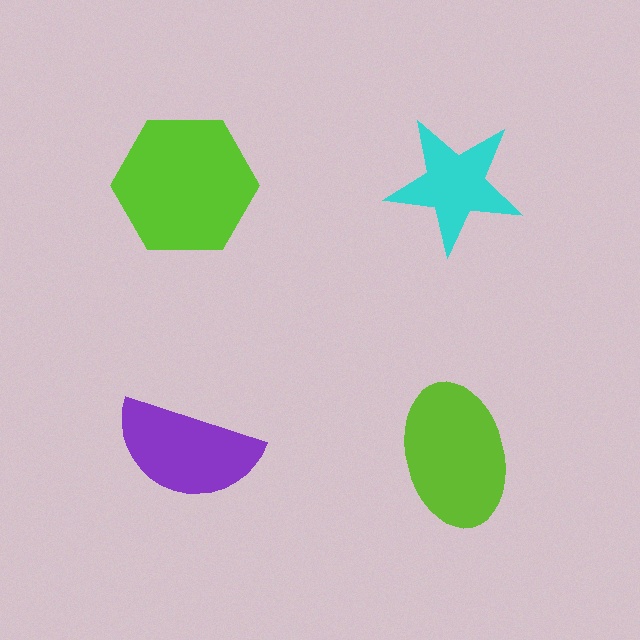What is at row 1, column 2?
A cyan star.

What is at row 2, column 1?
A purple semicircle.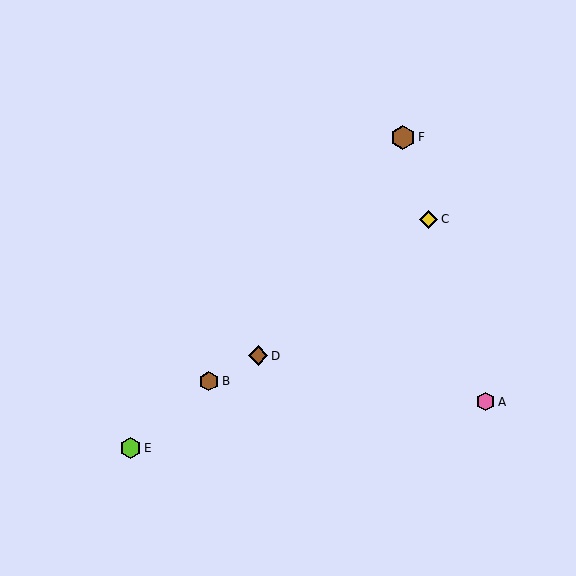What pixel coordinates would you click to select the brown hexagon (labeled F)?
Click at (403, 137) to select the brown hexagon F.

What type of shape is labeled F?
Shape F is a brown hexagon.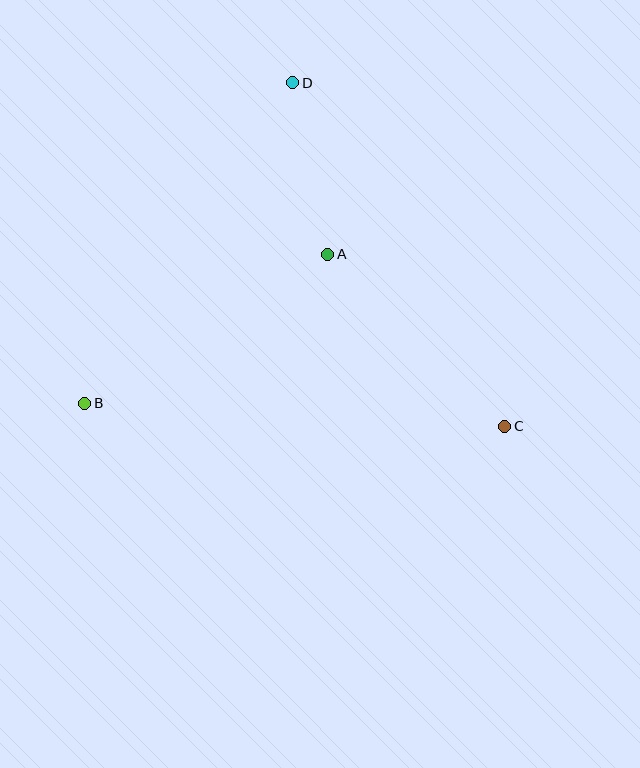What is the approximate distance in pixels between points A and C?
The distance between A and C is approximately 247 pixels.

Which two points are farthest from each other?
Points B and C are farthest from each other.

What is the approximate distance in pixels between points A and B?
The distance between A and B is approximately 285 pixels.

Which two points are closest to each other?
Points A and D are closest to each other.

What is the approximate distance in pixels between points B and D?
The distance between B and D is approximately 382 pixels.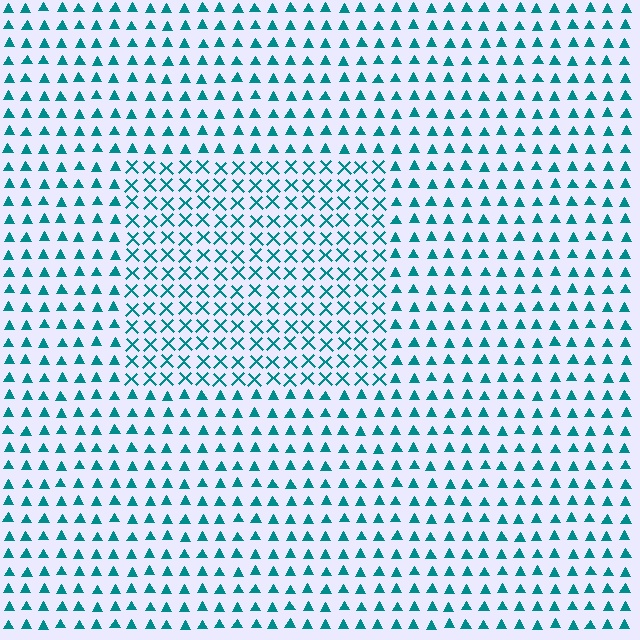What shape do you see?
I see a rectangle.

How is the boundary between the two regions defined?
The boundary is defined by a change in element shape: X marks inside vs. triangles outside. All elements share the same color and spacing.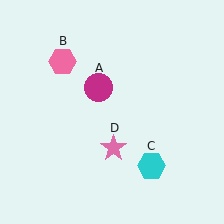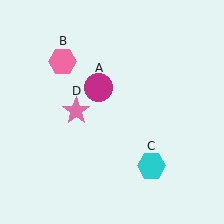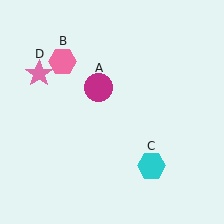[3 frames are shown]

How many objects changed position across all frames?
1 object changed position: pink star (object D).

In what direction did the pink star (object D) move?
The pink star (object D) moved up and to the left.